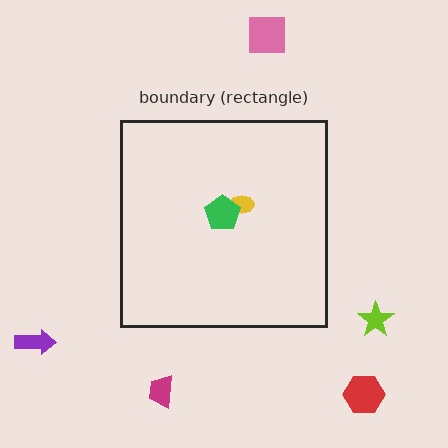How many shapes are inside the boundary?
2 inside, 5 outside.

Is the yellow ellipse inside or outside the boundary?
Inside.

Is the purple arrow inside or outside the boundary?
Outside.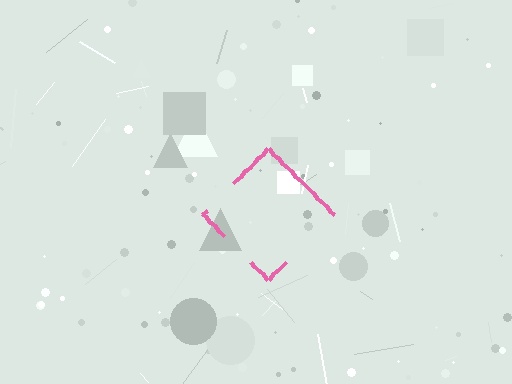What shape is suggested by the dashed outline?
The dashed outline suggests a diamond.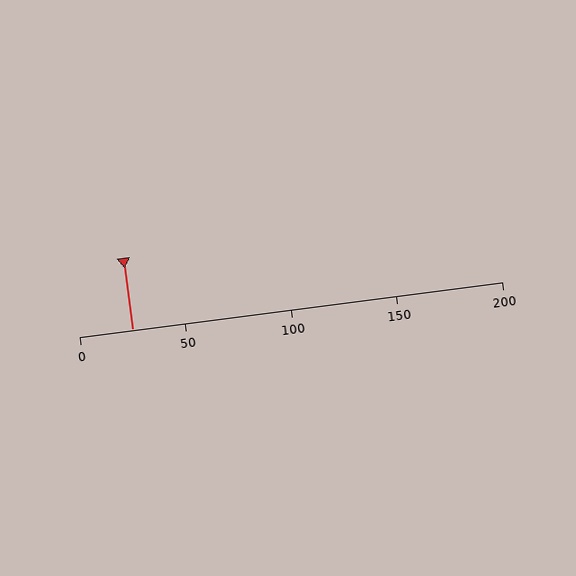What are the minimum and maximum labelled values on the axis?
The axis runs from 0 to 200.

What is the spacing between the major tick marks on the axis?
The major ticks are spaced 50 apart.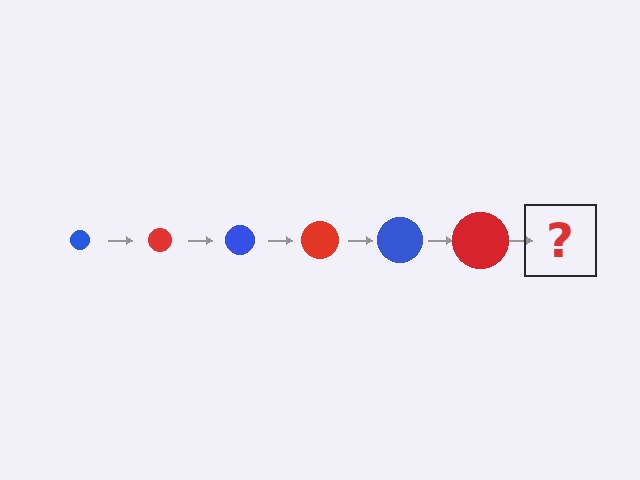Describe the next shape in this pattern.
It should be a blue circle, larger than the previous one.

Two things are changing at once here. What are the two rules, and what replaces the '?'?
The two rules are that the circle grows larger each step and the color cycles through blue and red. The '?' should be a blue circle, larger than the previous one.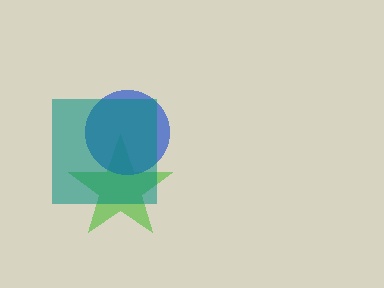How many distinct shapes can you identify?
There are 3 distinct shapes: a lime star, a blue circle, a teal square.